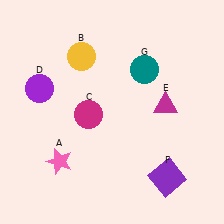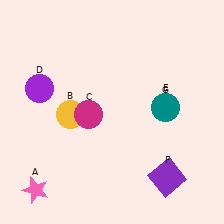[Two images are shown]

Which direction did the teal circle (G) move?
The teal circle (G) moved down.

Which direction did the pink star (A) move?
The pink star (A) moved down.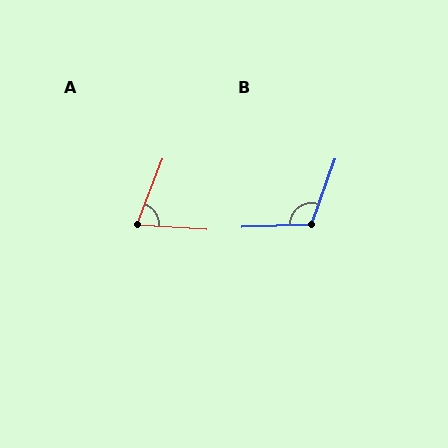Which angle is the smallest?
A, at approximately 72 degrees.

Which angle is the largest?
B, at approximately 111 degrees.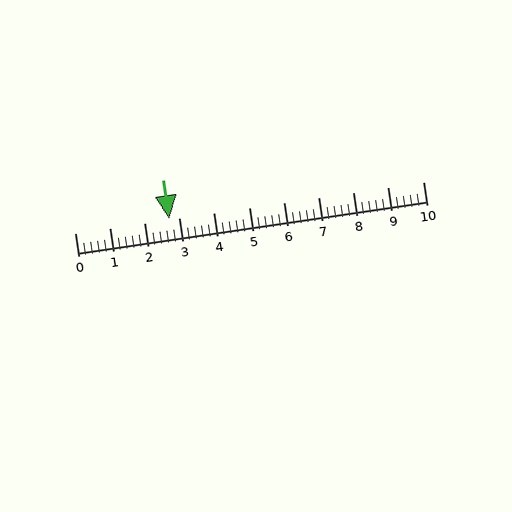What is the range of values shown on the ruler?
The ruler shows values from 0 to 10.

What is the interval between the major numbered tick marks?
The major tick marks are spaced 1 units apart.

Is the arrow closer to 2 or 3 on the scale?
The arrow is closer to 3.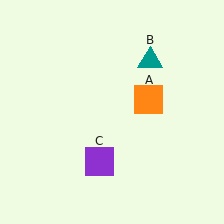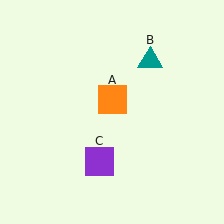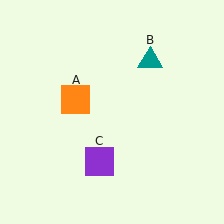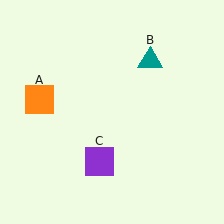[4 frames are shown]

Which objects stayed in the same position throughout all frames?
Teal triangle (object B) and purple square (object C) remained stationary.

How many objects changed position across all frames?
1 object changed position: orange square (object A).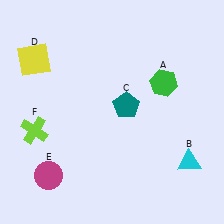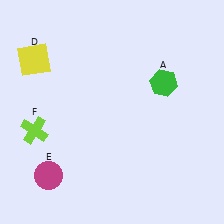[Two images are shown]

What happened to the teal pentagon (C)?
The teal pentagon (C) was removed in Image 2. It was in the top-right area of Image 1.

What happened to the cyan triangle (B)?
The cyan triangle (B) was removed in Image 2. It was in the bottom-right area of Image 1.